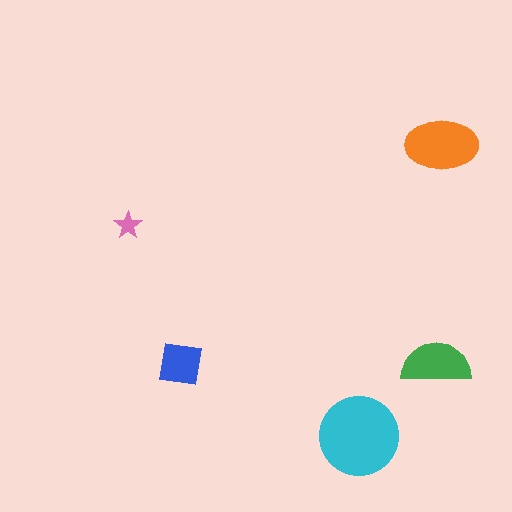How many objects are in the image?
There are 5 objects in the image.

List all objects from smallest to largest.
The pink star, the blue square, the green semicircle, the orange ellipse, the cyan circle.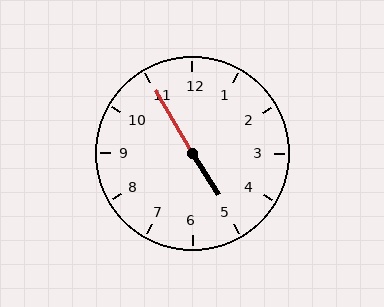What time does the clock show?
4:55.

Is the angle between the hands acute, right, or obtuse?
It is obtuse.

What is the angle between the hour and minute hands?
Approximately 178 degrees.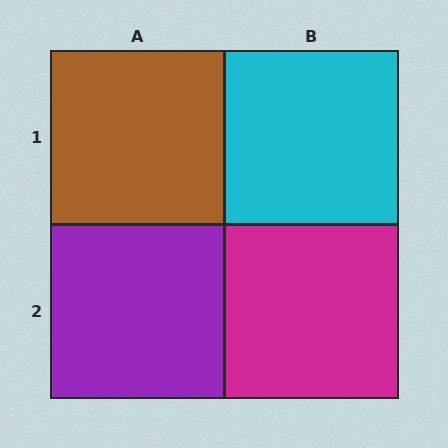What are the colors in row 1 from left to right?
Brown, cyan.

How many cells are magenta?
1 cell is magenta.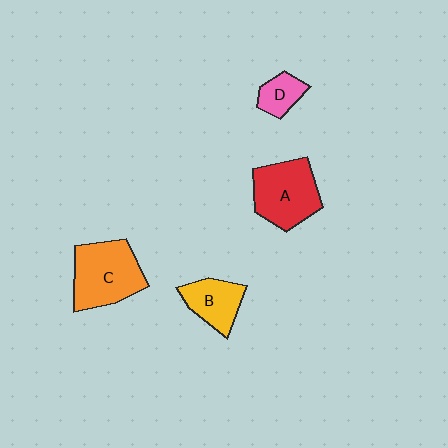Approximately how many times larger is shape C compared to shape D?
Approximately 2.6 times.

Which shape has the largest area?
Shape C (orange).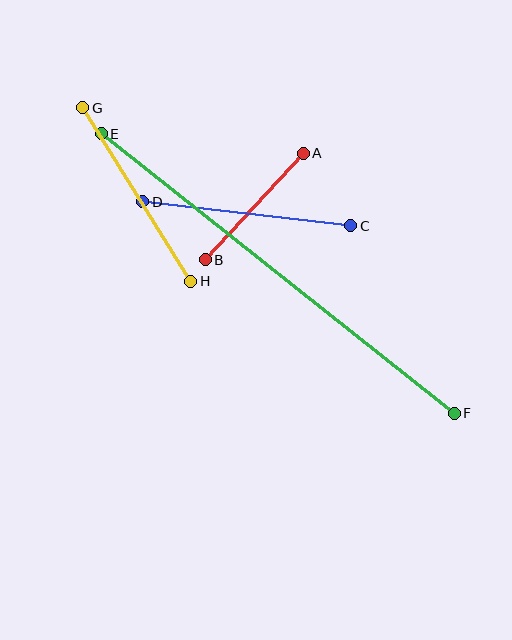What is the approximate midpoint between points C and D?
The midpoint is at approximately (247, 214) pixels.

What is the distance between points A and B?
The distance is approximately 145 pixels.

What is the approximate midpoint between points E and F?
The midpoint is at approximately (278, 274) pixels.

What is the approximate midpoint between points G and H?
The midpoint is at approximately (137, 195) pixels.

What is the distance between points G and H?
The distance is approximately 204 pixels.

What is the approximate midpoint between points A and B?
The midpoint is at approximately (254, 207) pixels.